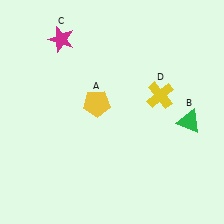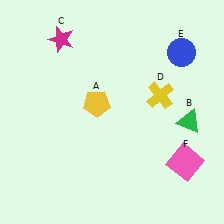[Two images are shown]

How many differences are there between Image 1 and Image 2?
There are 2 differences between the two images.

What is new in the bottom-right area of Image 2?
A pink square (F) was added in the bottom-right area of Image 2.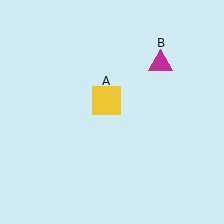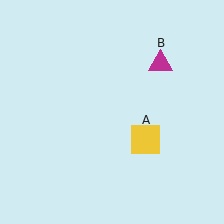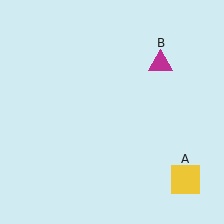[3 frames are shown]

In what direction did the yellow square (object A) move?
The yellow square (object A) moved down and to the right.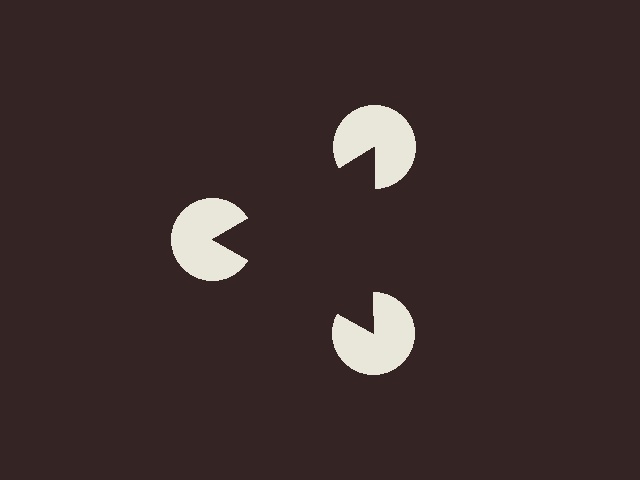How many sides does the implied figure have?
3 sides.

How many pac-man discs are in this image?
There are 3 — one at each vertex of the illusory triangle.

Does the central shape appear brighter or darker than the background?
It typically appears slightly darker than the background, even though no actual brightness change is drawn.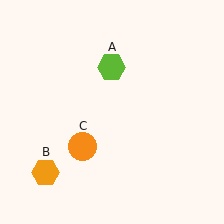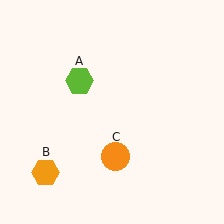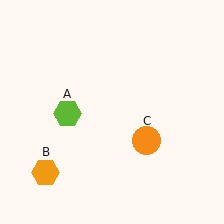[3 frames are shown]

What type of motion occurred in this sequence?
The lime hexagon (object A), orange circle (object C) rotated counterclockwise around the center of the scene.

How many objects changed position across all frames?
2 objects changed position: lime hexagon (object A), orange circle (object C).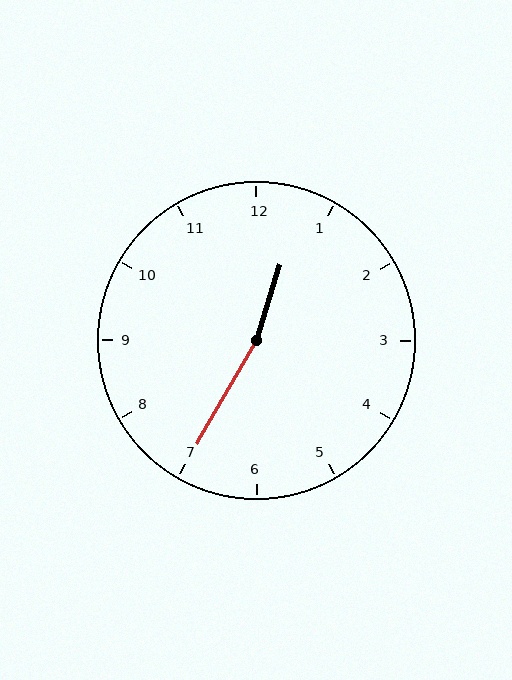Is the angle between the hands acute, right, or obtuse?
It is obtuse.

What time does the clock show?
12:35.